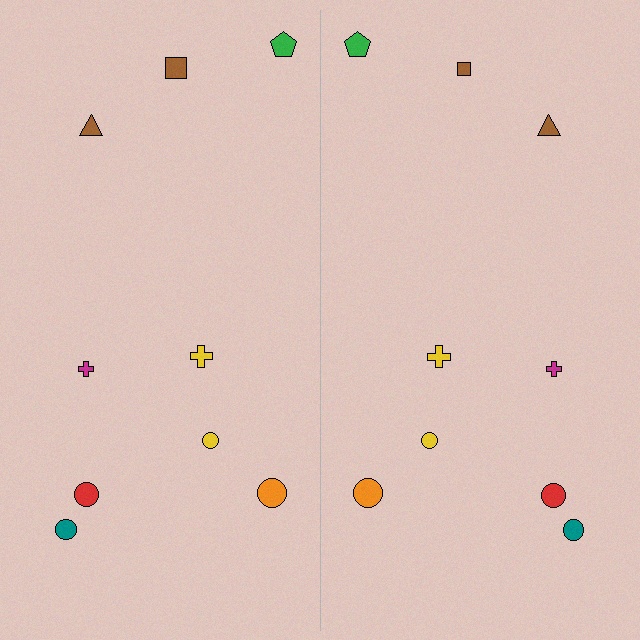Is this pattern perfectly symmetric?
No, the pattern is not perfectly symmetric. The brown square on the right side has a different size than its mirror counterpart.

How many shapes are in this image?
There are 18 shapes in this image.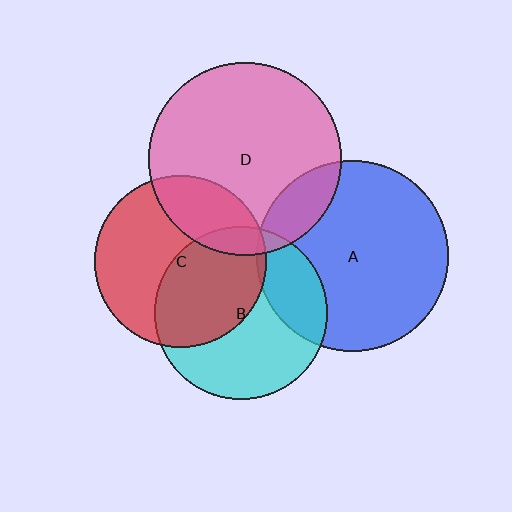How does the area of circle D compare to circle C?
Approximately 1.3 times.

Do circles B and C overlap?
Yes.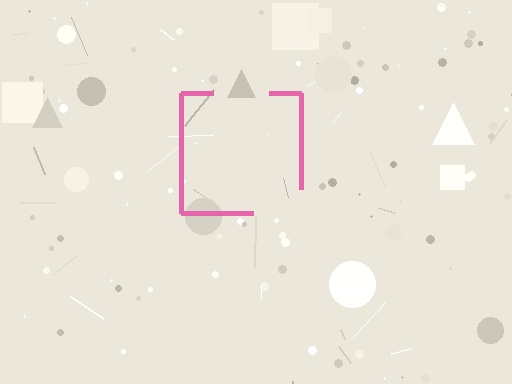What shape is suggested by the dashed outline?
The dashed outline suggests a square.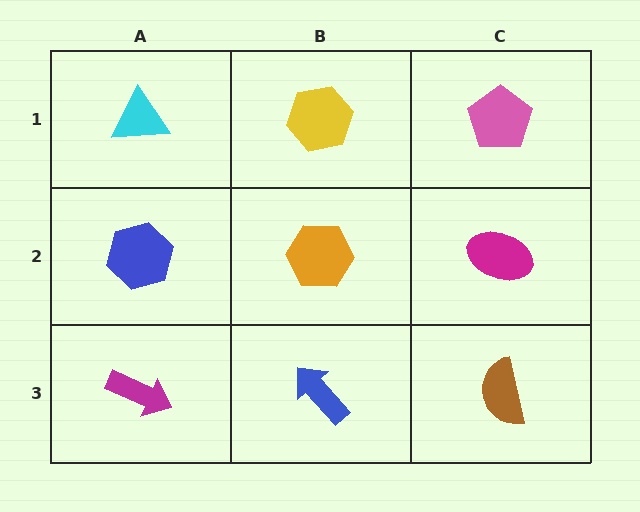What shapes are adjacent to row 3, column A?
A blue hexagon (row 2, column A), a blue arrow (row 3, column B).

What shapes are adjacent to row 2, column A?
A cyan triangle (row 1, column A), a magenta arrow (row 3, column A), an orange hexagon (row 2, column B).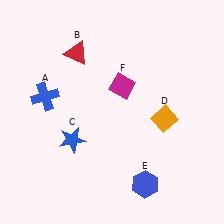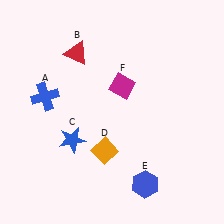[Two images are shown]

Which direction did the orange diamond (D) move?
The orange diamond (D) moved left.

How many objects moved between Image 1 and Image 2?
1 object moved between the two images.